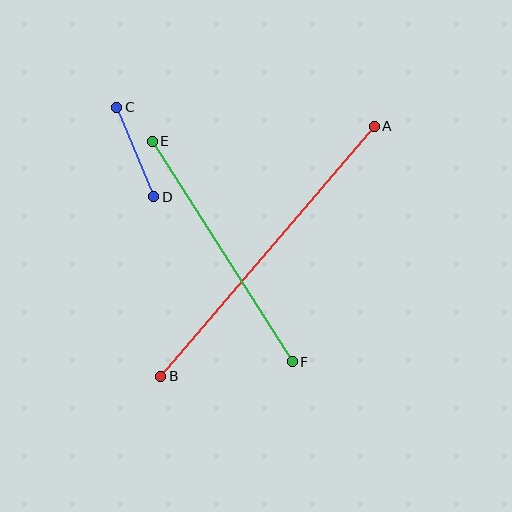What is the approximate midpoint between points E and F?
The midpoint is at approximately (222, 251) pixels.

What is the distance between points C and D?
The distance is approximately 97 pixels.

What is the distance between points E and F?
The distance is approximately 261 pixels.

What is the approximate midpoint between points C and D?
The midpoint is at approximately (135, 152) pixels.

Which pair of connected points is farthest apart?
Points A and B are farthest apart.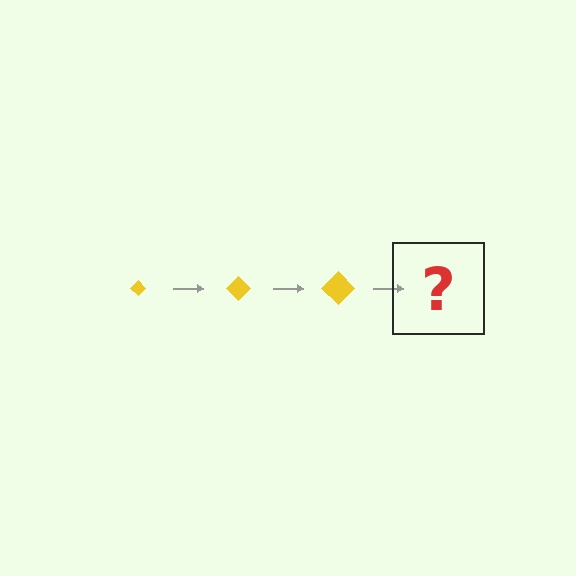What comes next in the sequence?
The next element should be a yellow diamond, larger than the previous one.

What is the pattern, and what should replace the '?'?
The pattern is that the diamond gets progressively larger each step. The '?' should be a yellow diamond, larger than the previous one.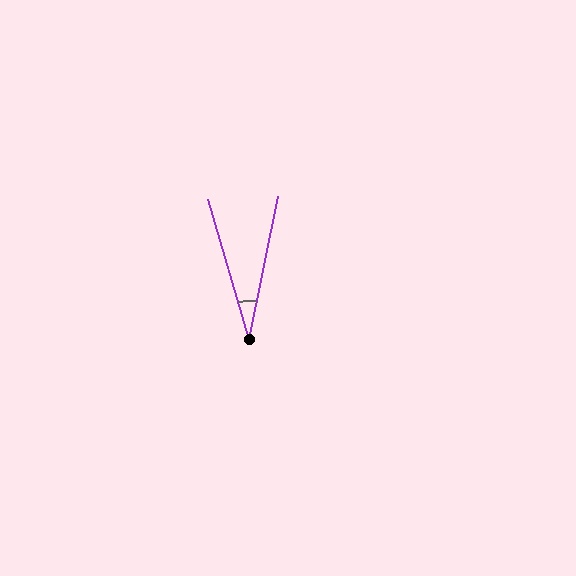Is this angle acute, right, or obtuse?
It is acute.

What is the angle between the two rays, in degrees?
Approximately 28 degrees.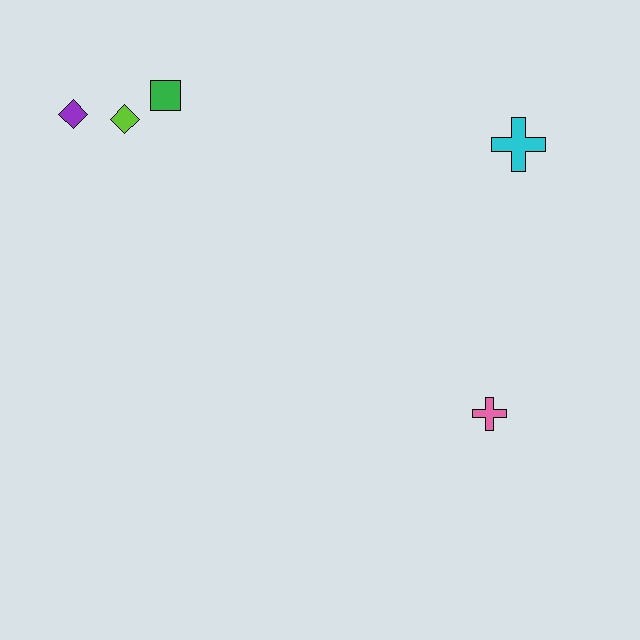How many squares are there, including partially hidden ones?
There is 1 square.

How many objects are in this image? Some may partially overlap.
There are 5 objects.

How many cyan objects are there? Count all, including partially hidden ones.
There is 1 cyan object.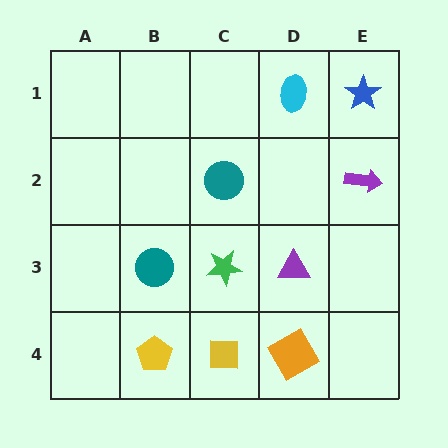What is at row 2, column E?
A purple arrow.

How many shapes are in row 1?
2 shapes.